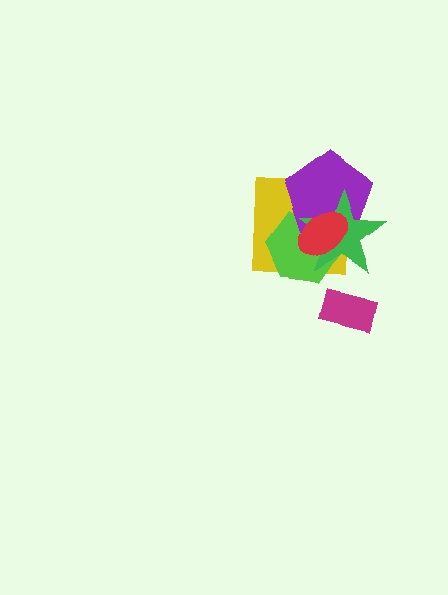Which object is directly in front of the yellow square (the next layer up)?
The lime hexagon is directly in front of the yellow square.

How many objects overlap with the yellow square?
4 objects overlap with the yellow square.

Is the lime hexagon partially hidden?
Yes, it is partially covered by another shape.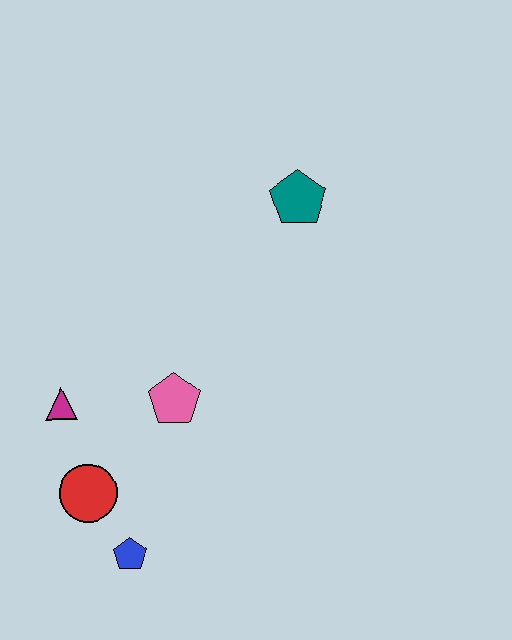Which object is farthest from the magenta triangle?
The teal pentagon is farthest from the magenta triangle.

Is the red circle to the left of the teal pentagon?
Yes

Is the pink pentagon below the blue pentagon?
No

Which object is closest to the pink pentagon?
The magenta triangle is closest to the pink pentagon.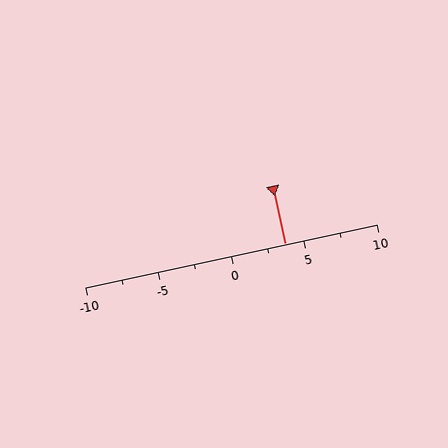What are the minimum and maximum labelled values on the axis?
The axis runs from -10 to 10.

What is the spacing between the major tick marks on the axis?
The major ticks are spaced 5 apart.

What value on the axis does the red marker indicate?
The marker indicates approximately 3.8.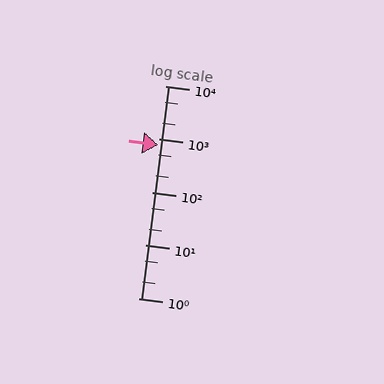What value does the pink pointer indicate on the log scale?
The pointer indicates approximately 760.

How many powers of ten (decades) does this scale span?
The scale spans 4 decades, from 1 to 10000.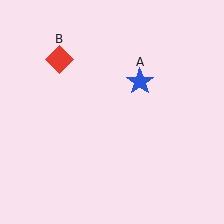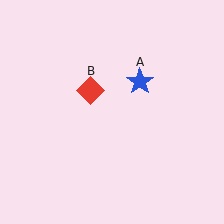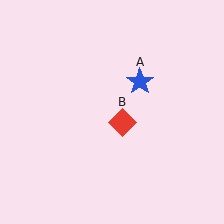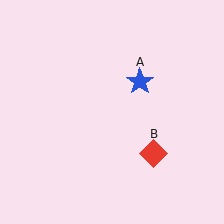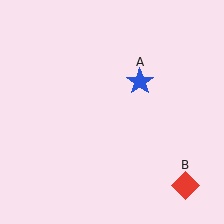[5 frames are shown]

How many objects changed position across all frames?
1 object changed position: red diamond (object B).